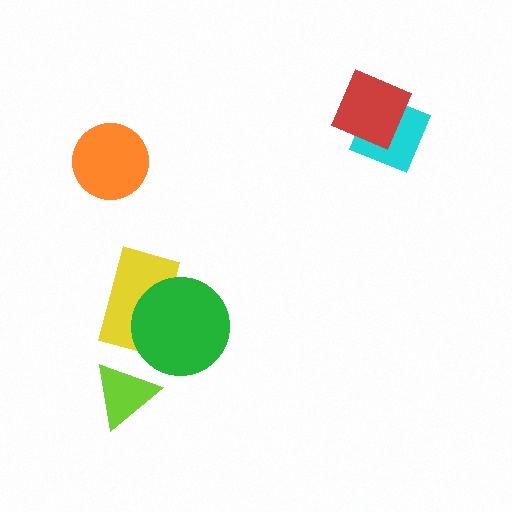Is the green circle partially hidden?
No, no other shape covers it.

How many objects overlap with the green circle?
1 object overlaps with the green circle.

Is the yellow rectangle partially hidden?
Yes, it is partially covered by another shape.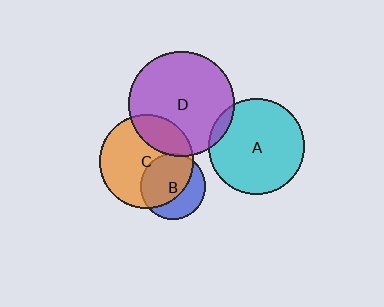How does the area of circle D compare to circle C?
Approximately 1.2 times.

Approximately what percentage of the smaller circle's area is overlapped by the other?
Approximately 5%.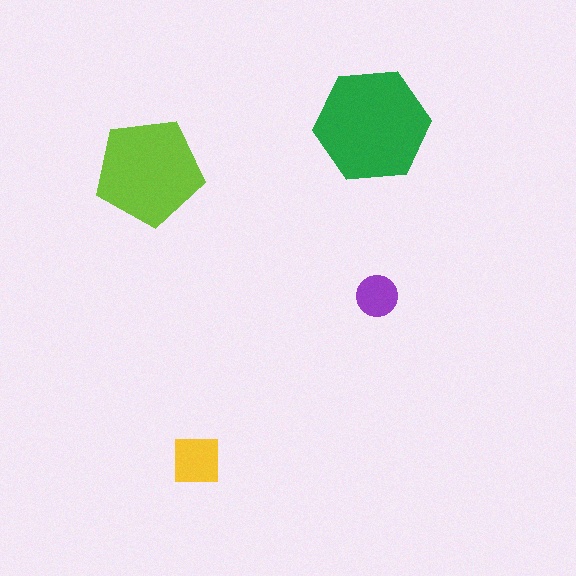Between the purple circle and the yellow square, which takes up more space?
The yellow square.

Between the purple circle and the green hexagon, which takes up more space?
The green hexagon.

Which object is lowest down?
The yellow square is bottommost.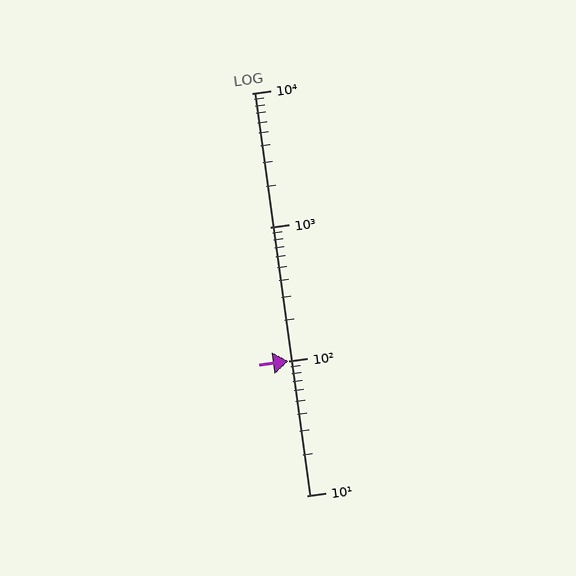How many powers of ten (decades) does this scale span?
The scale spans 3 decades, from 10 to 10000.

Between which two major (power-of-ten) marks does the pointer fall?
The pointer is between 100 and 1000.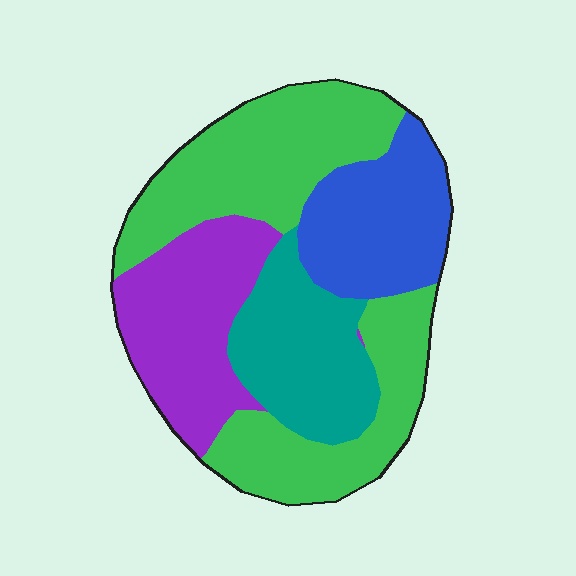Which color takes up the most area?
Green, at roughly 40%.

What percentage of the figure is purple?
Purple covers around 20% of the figure.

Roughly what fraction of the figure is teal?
Teal covers 18% of the figure.